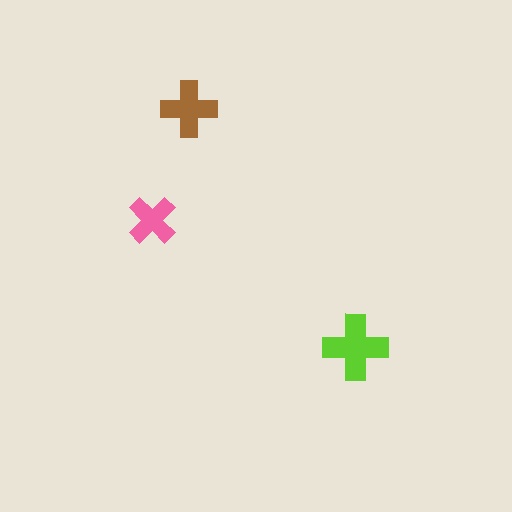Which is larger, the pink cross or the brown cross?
The brown one.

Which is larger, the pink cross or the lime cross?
The lime one.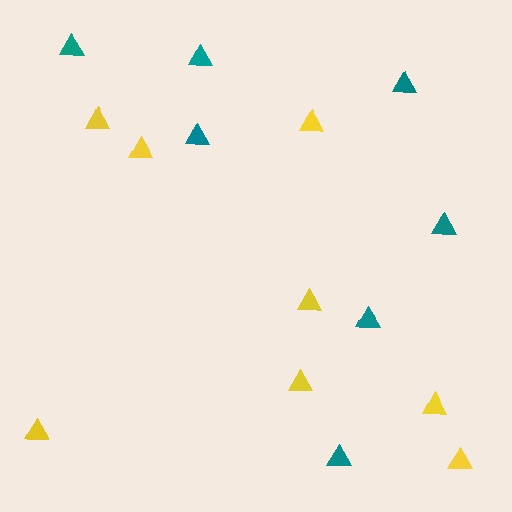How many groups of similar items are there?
There are 2 groups: one group of yellow triangles (8) and one group of teal triangles (7).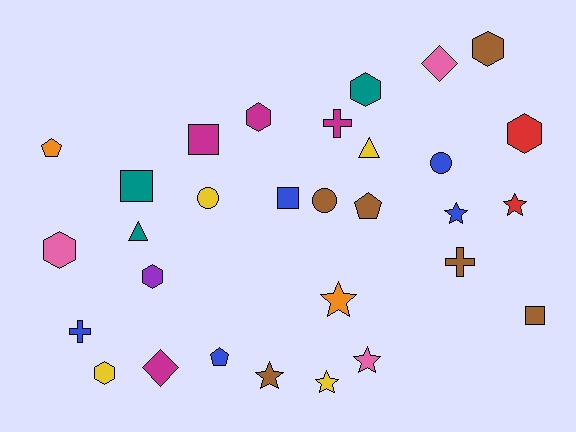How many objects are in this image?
There are 30 objects.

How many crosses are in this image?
There are 3 crosses.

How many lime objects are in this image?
There are no lime objects.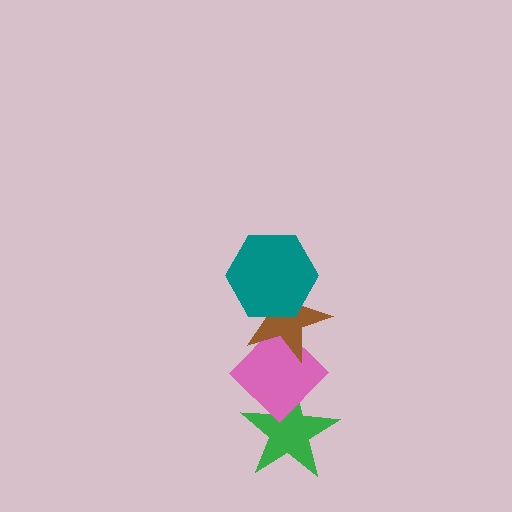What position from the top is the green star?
The green star is 4th from the top.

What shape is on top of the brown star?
The teal hexagon is on top of the brown star.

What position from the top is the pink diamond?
The pink diamond is 3rd from the top.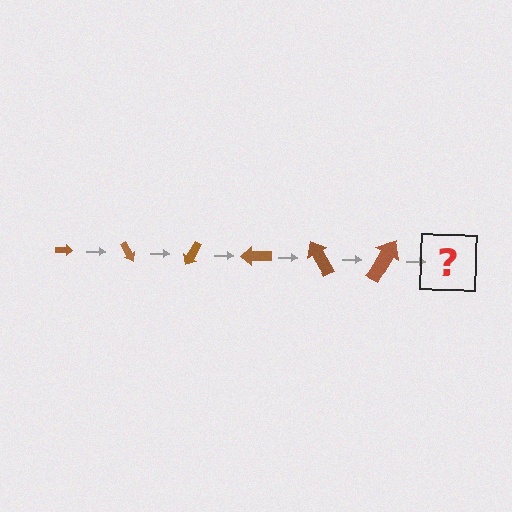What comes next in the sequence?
The next element should be an arrow, larger than the previous one and rotated 360 degrees from the start.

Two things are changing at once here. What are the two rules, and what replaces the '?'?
The two rules are that the arrow grows larger each step and it rotates 60 degrees each step. The '?' should be an arrow, larger than the previous one and rotated 360 degrees from the start.